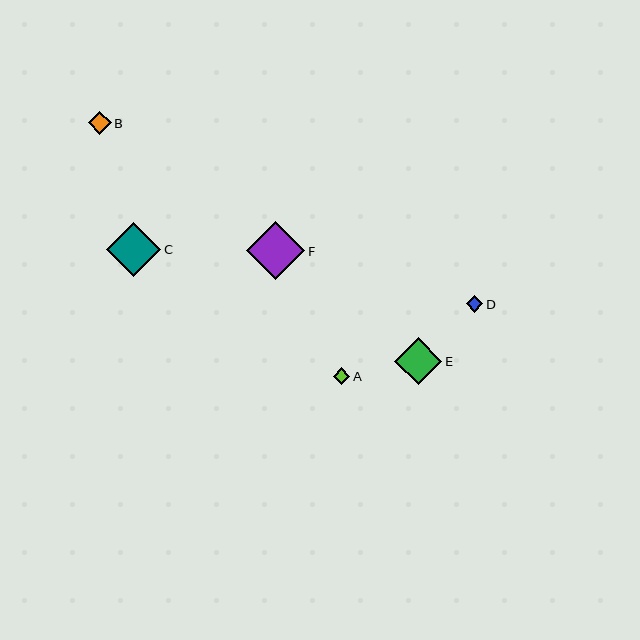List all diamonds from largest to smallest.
From largest to smallest: F, C, E, B, A, D.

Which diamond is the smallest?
Diamond D is the smallest with a size of approximately 16 pixels.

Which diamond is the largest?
Diamond F is the largest with a size of approximately 58 pixels.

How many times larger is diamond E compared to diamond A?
Diamond E is approximately 2.9 times the size of diamond A.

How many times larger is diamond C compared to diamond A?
Diamond C is approximately 3.3 times the size of diamond A.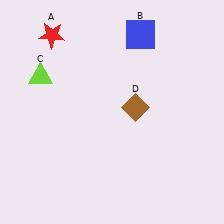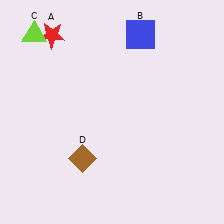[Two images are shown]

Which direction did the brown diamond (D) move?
The brown diamond (D) moved left.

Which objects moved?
The objects that moved are: the lime triangle (C), the brown diamond (D).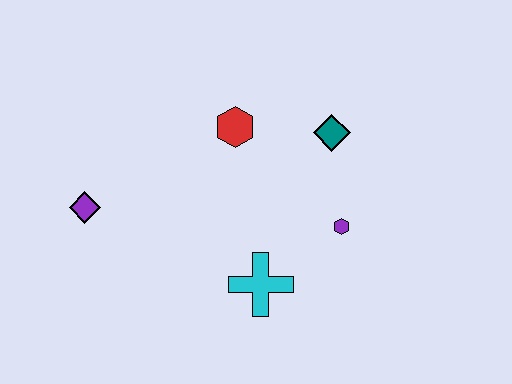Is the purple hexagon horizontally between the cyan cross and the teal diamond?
No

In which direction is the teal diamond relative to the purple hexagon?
The teal diamond is above the purple hexagon.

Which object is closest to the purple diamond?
The red hexagon is closest to the purple diamond.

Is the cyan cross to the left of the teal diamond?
Yes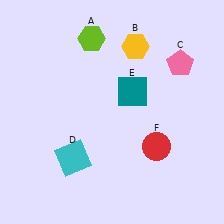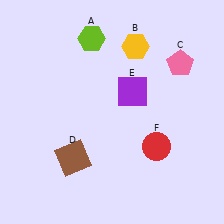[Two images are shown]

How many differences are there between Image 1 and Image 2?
There are 2 differences between the two images.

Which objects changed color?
D changed from cyan to brown. E changed from teal to purple.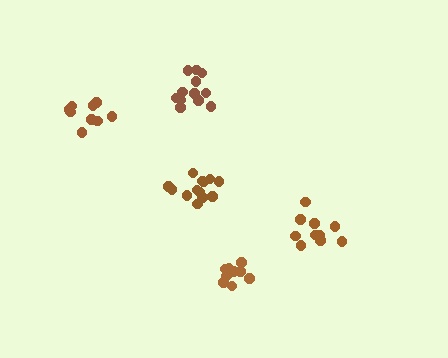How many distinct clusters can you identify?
There are 5 distinct clusters.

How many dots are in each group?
Group 1: 12 dots, Group 2: 9 dots, Group 3: 10 dots, Group 4: 9 dots, Group 5: 13 dots (53 total).